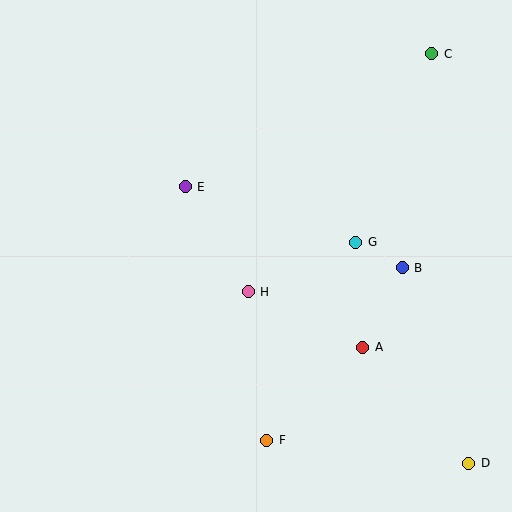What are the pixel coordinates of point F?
Point F is at (267, 440).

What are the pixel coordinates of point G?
Point G is at (356, 242).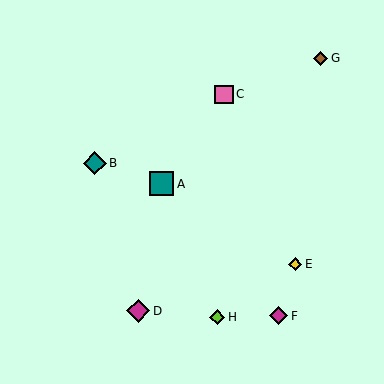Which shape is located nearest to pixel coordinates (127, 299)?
The magenta diamond (labeled D) at (138, 311) is nearest to that location.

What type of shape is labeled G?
Shape G is a brown diamond.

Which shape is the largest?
The teal square (labeled A) is the largest.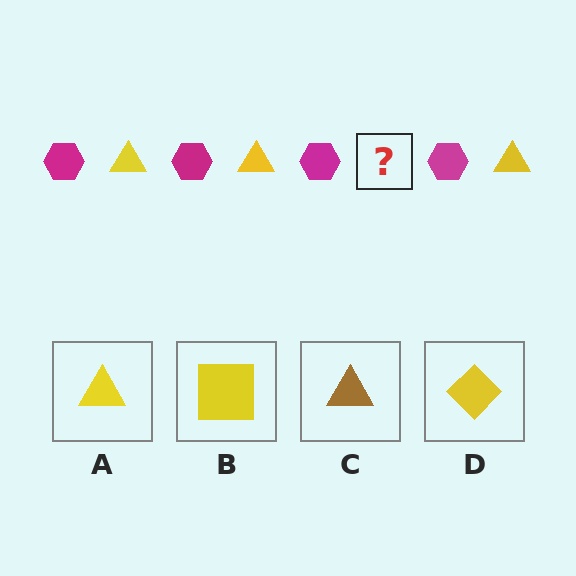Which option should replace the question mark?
Option A.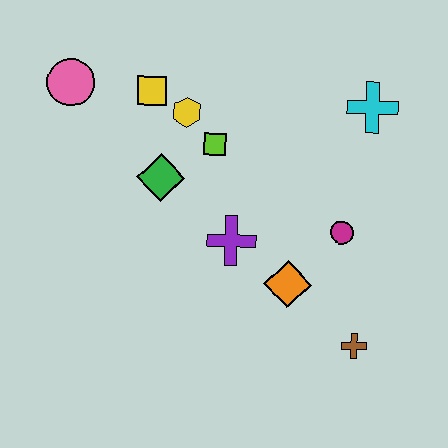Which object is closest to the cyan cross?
The magenta circle is closest to the cyan cross.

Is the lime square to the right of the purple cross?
No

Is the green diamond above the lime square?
No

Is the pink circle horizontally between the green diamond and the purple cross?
No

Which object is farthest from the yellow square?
The brown cross is farthest from the yellow square.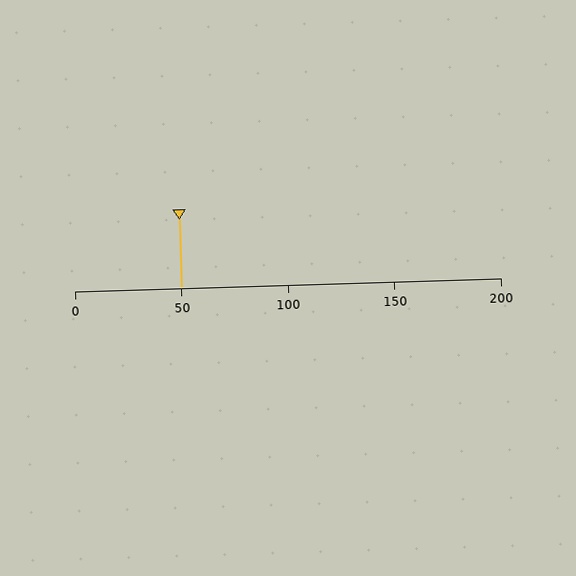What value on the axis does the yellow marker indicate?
The marker indicates approximately 50.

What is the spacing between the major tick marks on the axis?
The major ticks are spaced 50 apart.